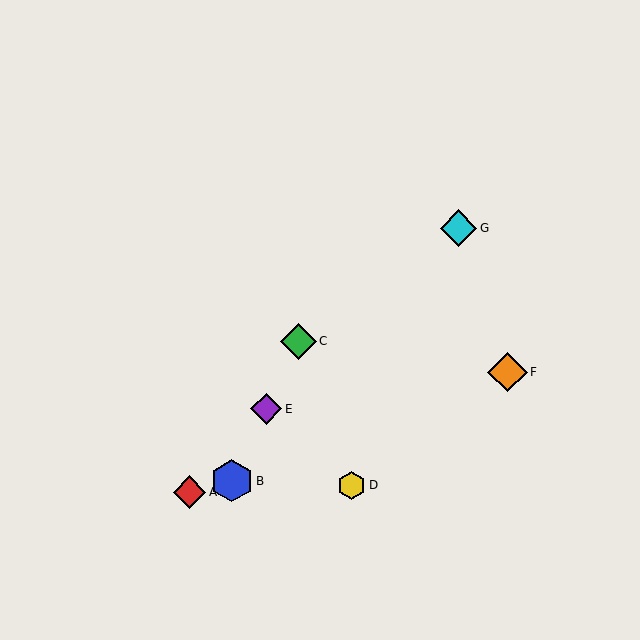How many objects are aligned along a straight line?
3 objects (B, C, E) are aligned along a straight line.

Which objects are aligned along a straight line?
Objects B, C, E are aligned along a straight line.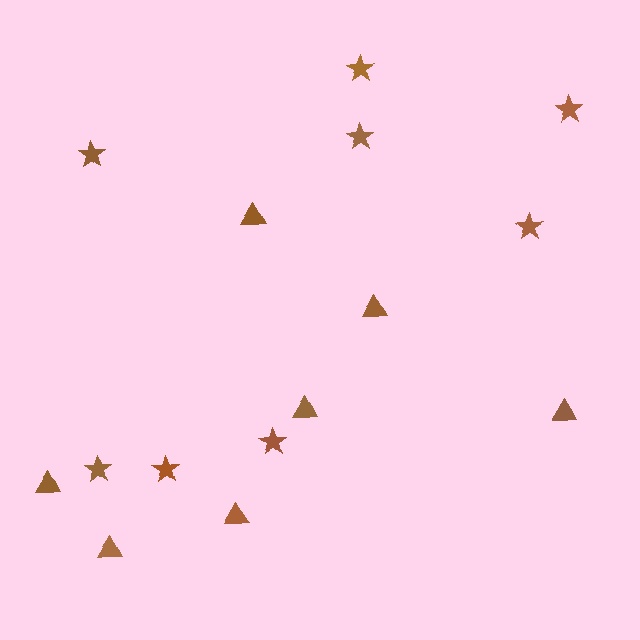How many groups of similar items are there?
There are 2 groups: one group of stars (8) and one group of triangles (7).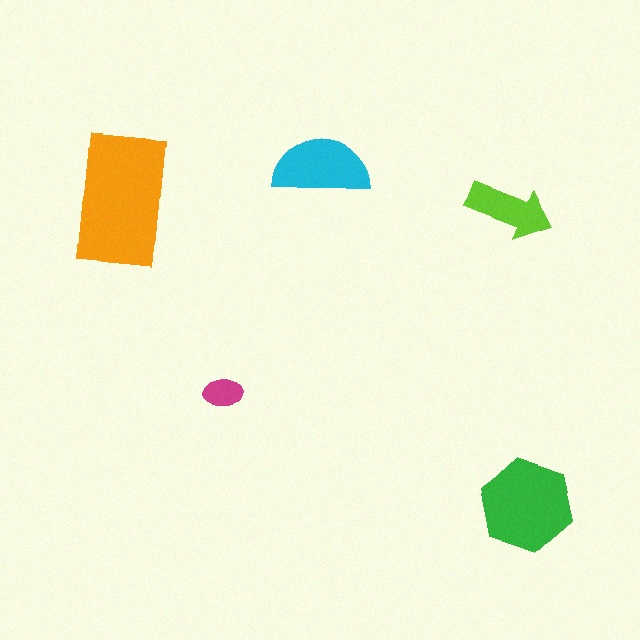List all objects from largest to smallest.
The orange rectangle, the green hexagon, the cyan semicircle, the lime arrow, the magenta ellipse.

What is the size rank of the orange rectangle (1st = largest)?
1st.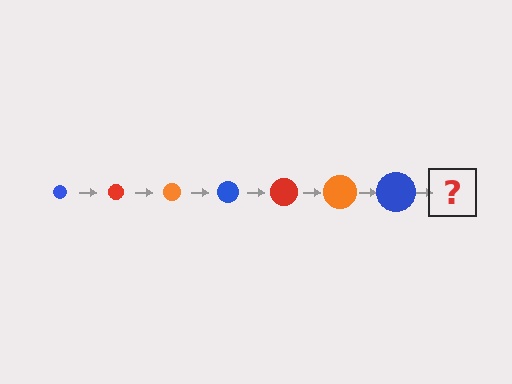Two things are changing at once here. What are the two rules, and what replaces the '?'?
The two rules are that the circle grows larger each step and the color cycles through blue, red, and orange. The '?' should be a red circle, larger than the previous one.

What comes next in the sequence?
The next element should be a red circle, larger than the previous one.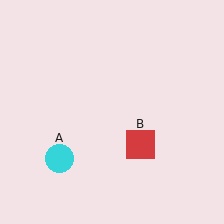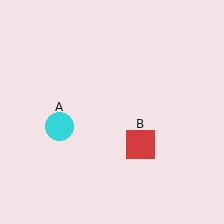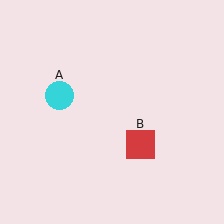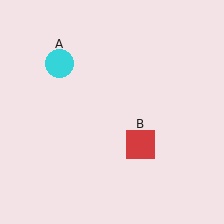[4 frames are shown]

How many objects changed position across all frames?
1 object changed position: cyan circle (object A).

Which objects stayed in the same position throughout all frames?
Red square (object B) remained stationary.